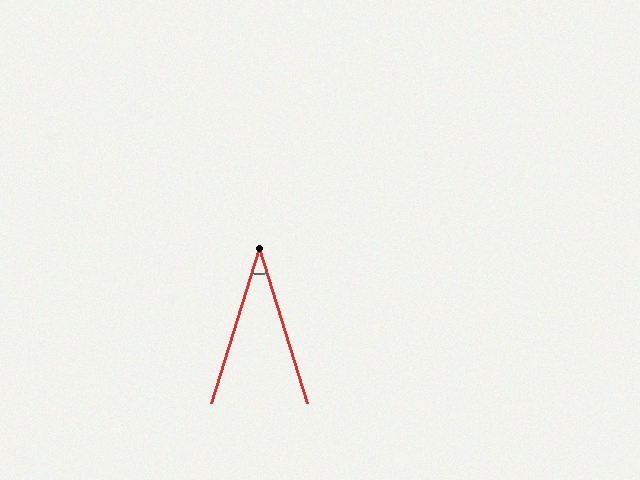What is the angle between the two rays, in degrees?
Approximately 34 degrees.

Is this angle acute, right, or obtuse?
It is acute.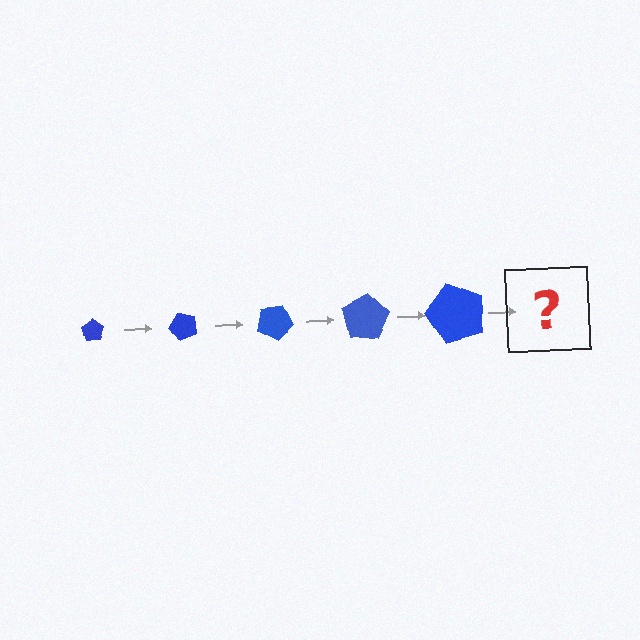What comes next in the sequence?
The next element should be a pentagon, larger than the previous one and rotated 250 degrees from the start.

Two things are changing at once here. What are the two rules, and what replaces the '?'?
The two rules are that the pentagon grows larger each step and it rotates 50 degrees each step. The '?' should be a pentagon, larger than the previous one and rotated 250 degrees from the start.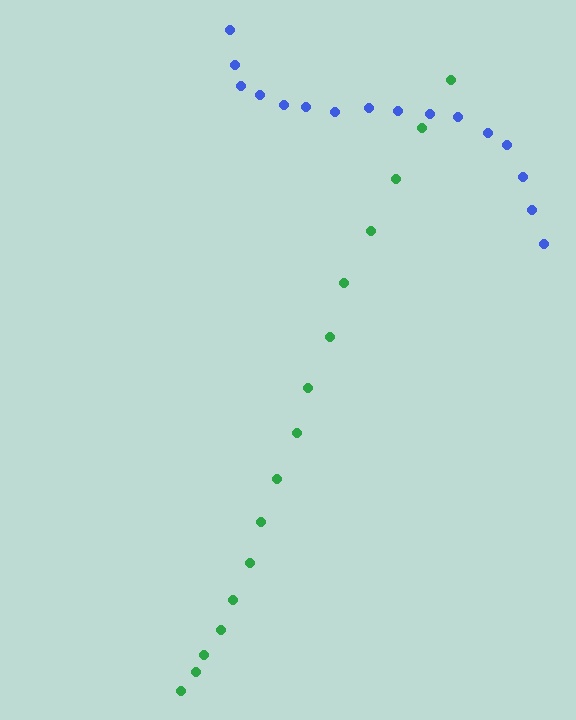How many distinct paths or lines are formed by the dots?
There are 2 distinct paths.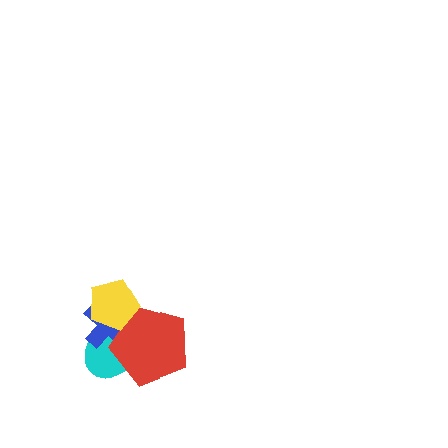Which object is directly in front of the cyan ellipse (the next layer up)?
The blue cross is directly in front of the cyan ellipse.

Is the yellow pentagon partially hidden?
No, no other shape covers it.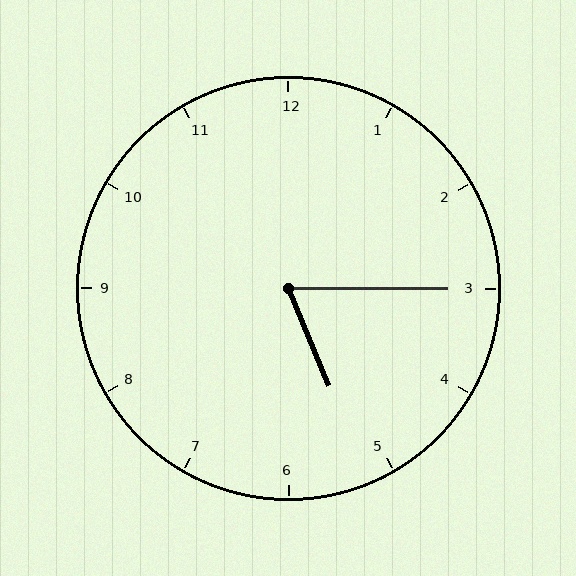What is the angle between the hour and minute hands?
Approximately 68 degrees.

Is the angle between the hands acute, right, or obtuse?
It is acute.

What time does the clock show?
5:15.